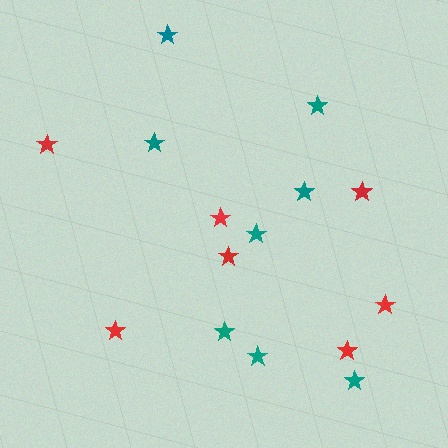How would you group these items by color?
There are 2 groups: one group of red stars (7) and one group of teal stars (8).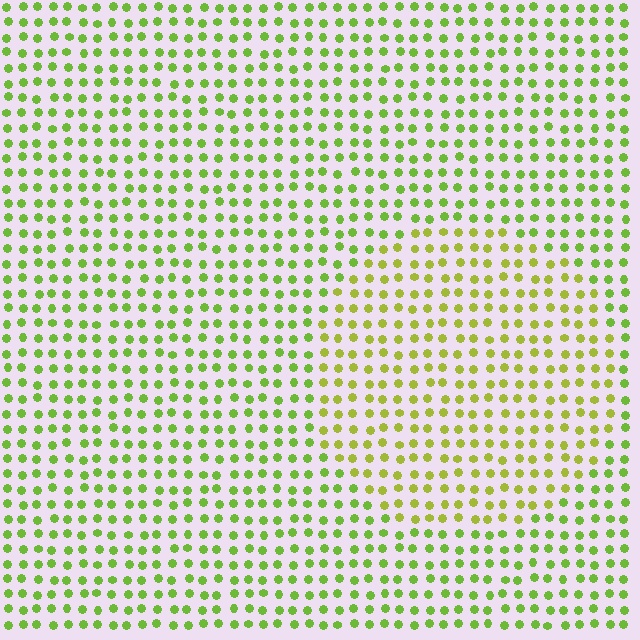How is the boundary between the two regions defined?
The boundary is defined purely by a slight shift in hue (about 24 degrees). Spacing, size, and orientation are identical on both sides.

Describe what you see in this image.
The image is filled with small lime elements in a uniform arrangement. A circle-shaped region is visible where the elements are tinted to a slightly different hue, forming a subtle color boundary.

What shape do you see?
I see a circle.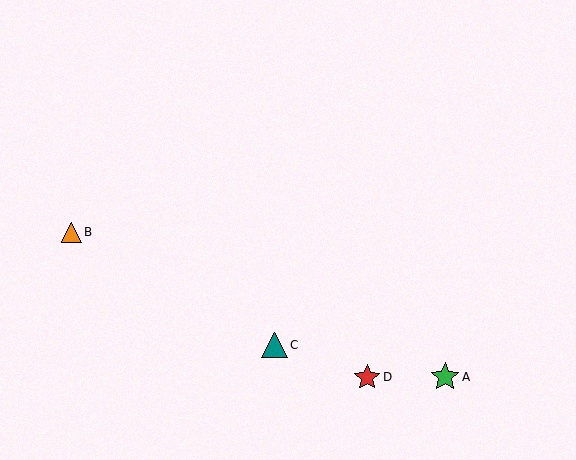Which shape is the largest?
The green star (labeled A) is the largest.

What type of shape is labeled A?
Shape A is a green star.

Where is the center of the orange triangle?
The center of the orange triangle is at (71, 232).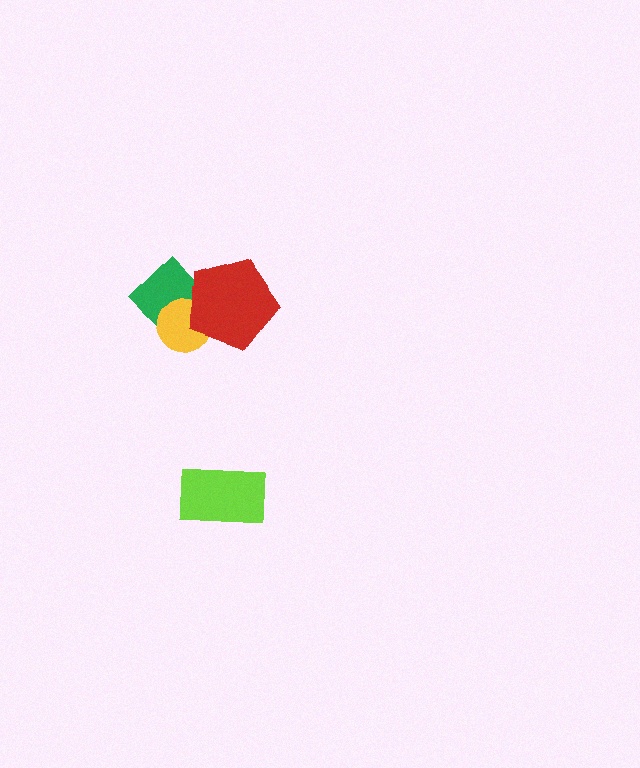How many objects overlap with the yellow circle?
2 objects overlap with the yellow circle.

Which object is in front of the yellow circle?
The red pentagon is in front of the yellow circle.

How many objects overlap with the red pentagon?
2 objects overlap with the red pentagon.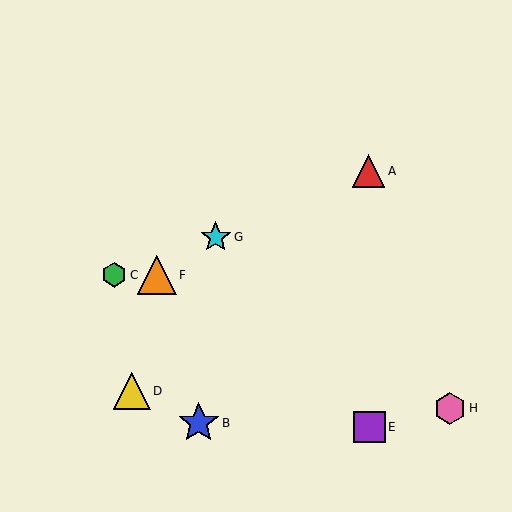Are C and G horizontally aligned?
No, C is at y≈275 and G is at y≈237.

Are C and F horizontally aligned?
Yes, both are at y≈275.